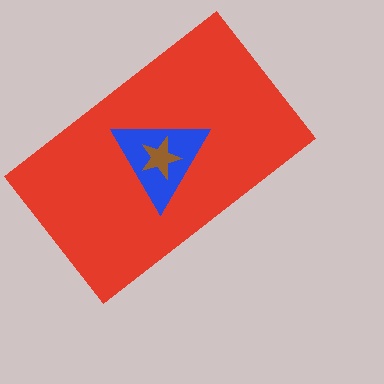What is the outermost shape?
The red rectangle.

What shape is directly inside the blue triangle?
The brown star.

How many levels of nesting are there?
3.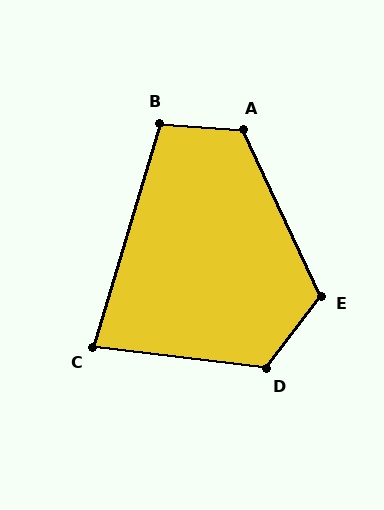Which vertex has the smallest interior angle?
C, at approximately 80 degrees.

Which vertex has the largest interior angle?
D, at approximately 121 degrees.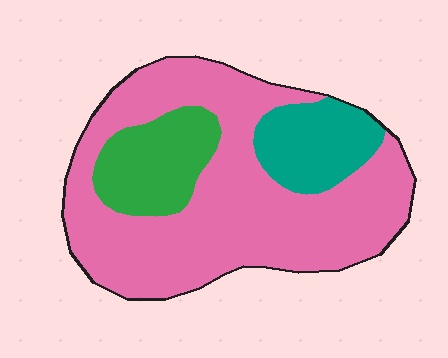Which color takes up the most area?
Pink, at roughly 70%.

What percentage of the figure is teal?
Teal covers 15% of the figure.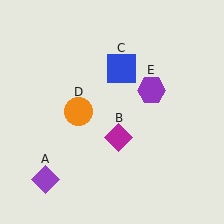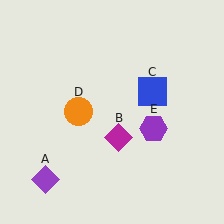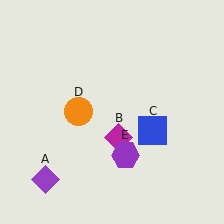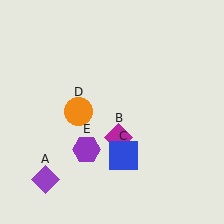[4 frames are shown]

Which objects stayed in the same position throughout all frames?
Purple diamond (object A) and magenta diamond (object B) and orange circle (object D) remained stationary.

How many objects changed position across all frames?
2 objects changed position: blue square (object C), purple hexagon (object E).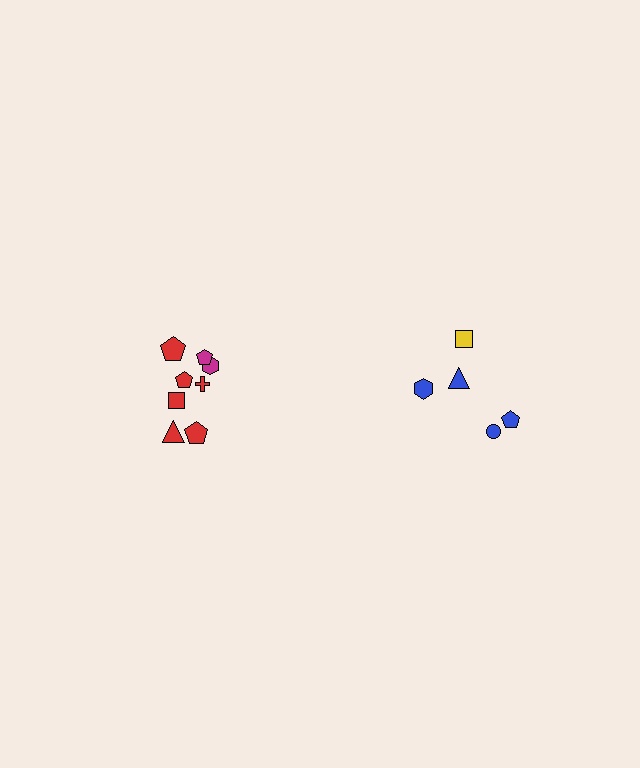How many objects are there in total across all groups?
There are 13 objects.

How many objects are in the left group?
There are 8 objects.